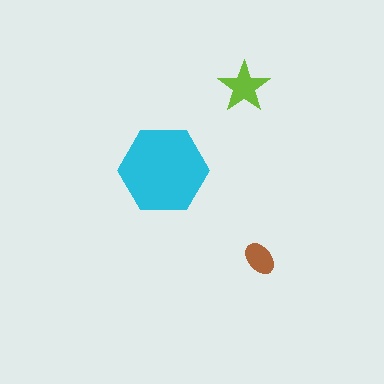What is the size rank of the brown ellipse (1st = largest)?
3rd.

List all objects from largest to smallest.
The cyan hexagon, the lime star, the brown ellipse.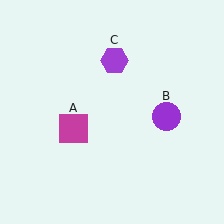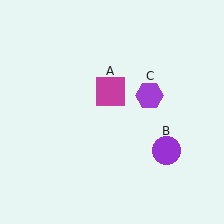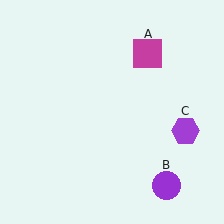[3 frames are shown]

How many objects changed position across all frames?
3 objects changed position: magenta square (object A), purple circle (object B), purple hexagon (object C).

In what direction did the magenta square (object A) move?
The magenta square (object A) moved up and to the right.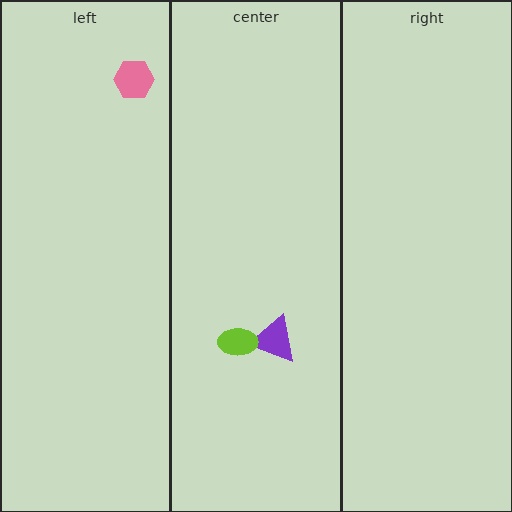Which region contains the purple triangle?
The center region.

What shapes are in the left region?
The pink hexagon.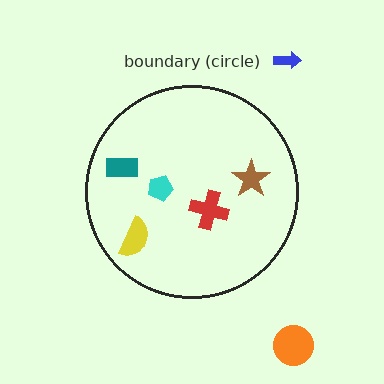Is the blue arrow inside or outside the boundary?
Outside.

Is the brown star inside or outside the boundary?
Inside.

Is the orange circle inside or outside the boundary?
Outside.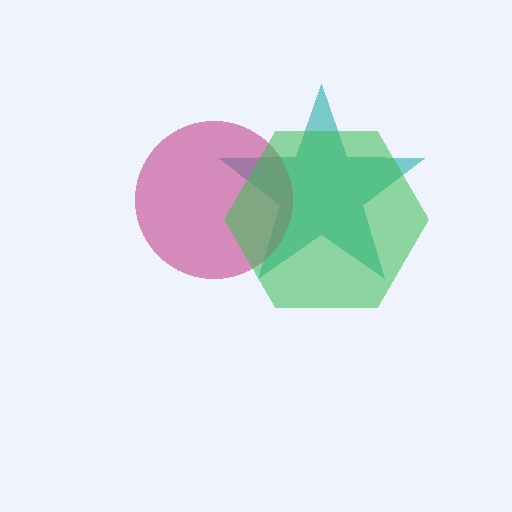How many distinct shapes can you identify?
There are 3 distinct shapes: a teal star, a magenta circle, a green hexagon.